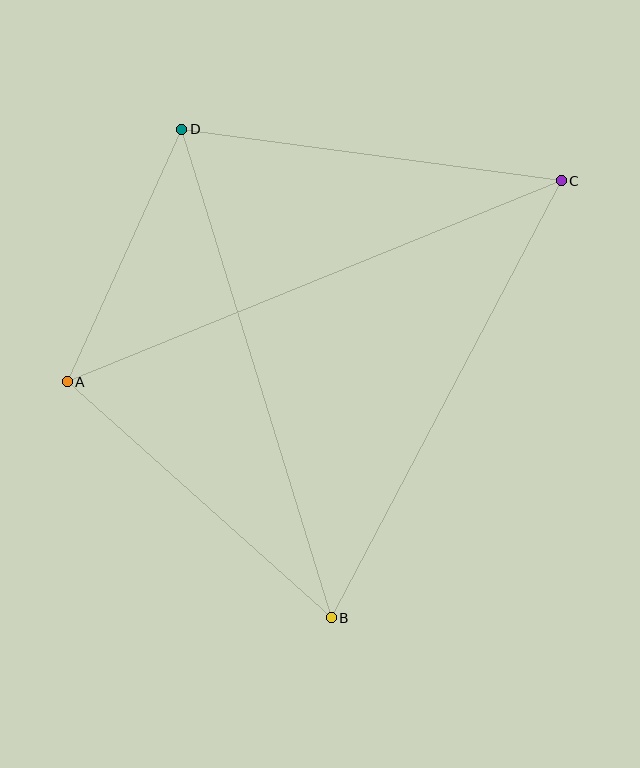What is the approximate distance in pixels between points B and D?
The distance between B and D is approximately 511 pixels.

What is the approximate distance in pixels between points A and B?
The distance between A and B is approximately 354 pixels.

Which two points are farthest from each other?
Points A and C are farthest from each other.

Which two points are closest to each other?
Points A and D are closest to each other.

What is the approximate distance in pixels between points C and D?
The distance between C and D is approximately 383 pixels.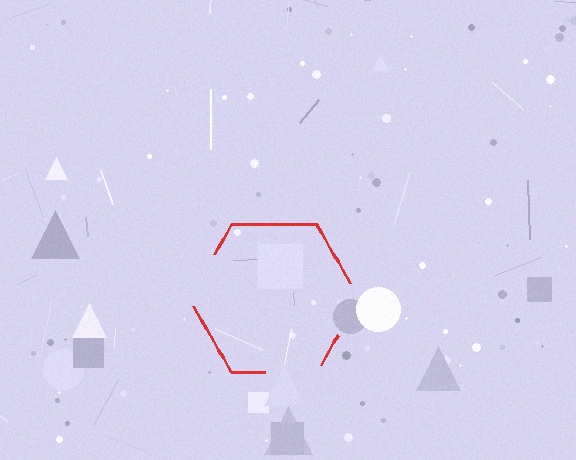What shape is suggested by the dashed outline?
The dashed outline suggests a hexagon.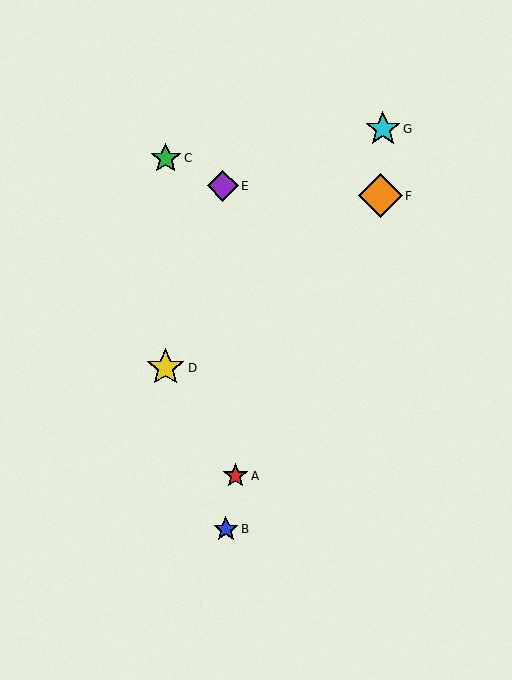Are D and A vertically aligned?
No, D is at x≈166 and A is at x≈235.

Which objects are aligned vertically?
Objects C, D are aligned vertically.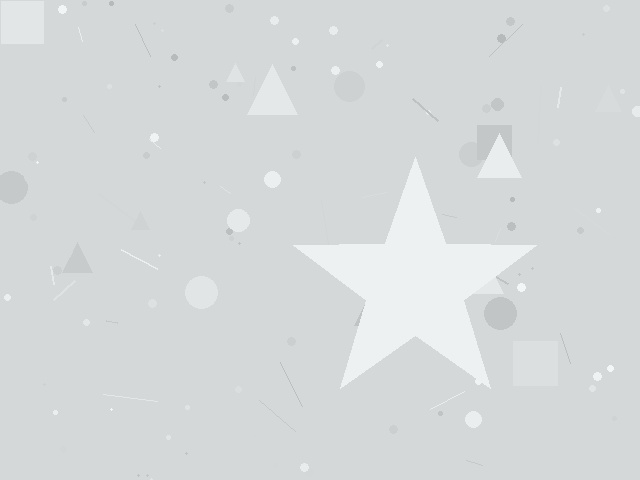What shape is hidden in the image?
A star is hidden in the image.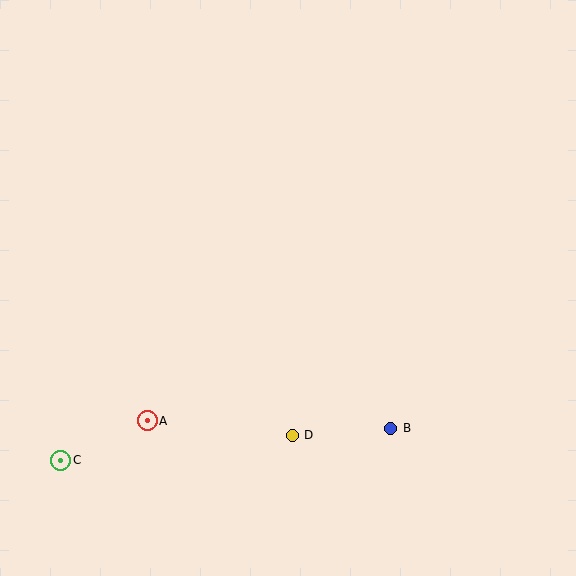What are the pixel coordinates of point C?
Point C is at (61, 460).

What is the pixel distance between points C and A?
The distance between C and A is 95 pixels.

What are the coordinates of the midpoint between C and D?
The midpoint between C and D is at (176, 448).